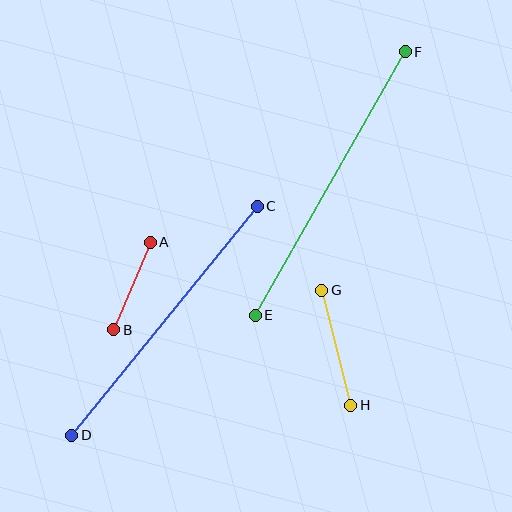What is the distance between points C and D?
The distance is approximately 295 pixels.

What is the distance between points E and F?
The distance is approximately 303 pixels.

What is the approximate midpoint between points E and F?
The midpoint is at approximately (330, 183) pixels.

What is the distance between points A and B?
The distance is approximately 95 pixels.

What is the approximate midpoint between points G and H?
The midpoint is at approximately (336, 348) pixels.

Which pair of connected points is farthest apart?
Points E and F are farthest apart.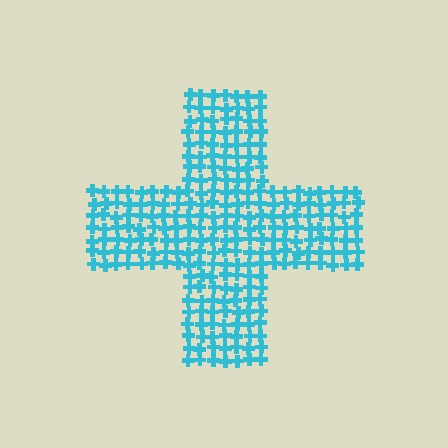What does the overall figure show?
The overall figure shows a cross.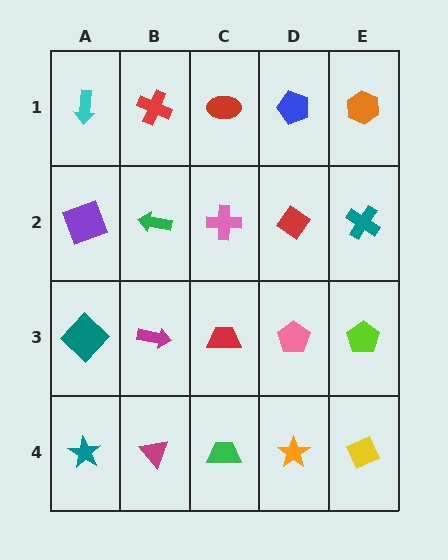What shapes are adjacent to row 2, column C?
A red ellipse (row 1, column C), a red trapezoid (row 3, column C), a green arrow (row 2, column B), a red diamond (row 2, column D).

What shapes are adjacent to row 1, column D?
A red diamond (row 2, column D), a red ellipse (row 1, column C), an orange hexagon (row 1, column E).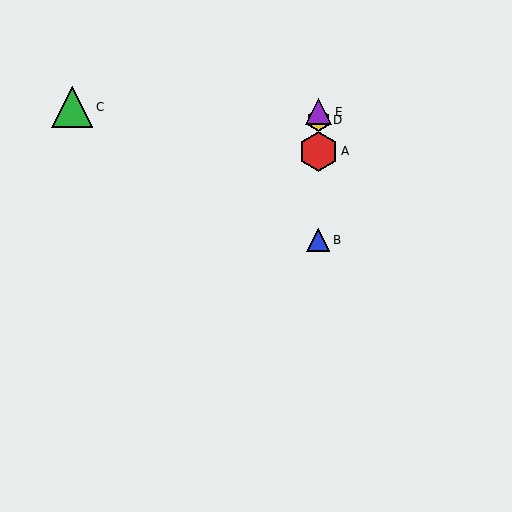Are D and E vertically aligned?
Yes, both are at x≈318.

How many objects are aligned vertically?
4 objects (A, B, D, E) are aligned vertically.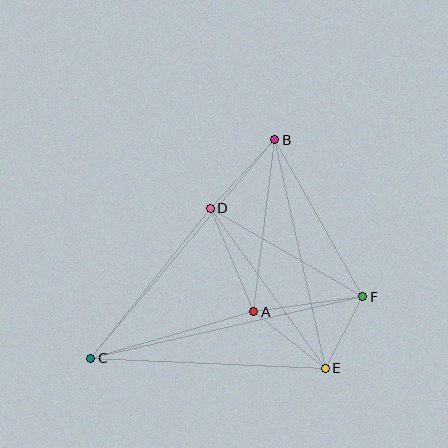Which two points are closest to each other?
Points E and F are closest to each other.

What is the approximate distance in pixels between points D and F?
The distance between D and F is approximately 177 pixels.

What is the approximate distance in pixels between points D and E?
The distance between D and E is approximately 197 pixels.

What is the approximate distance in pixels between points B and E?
The distance between B and E is approximately 234 pixels.